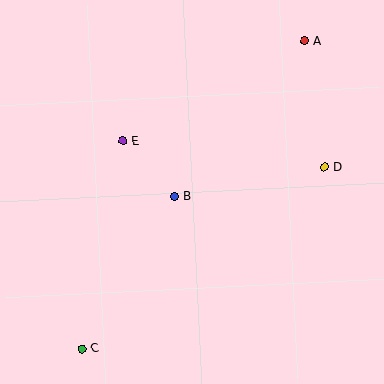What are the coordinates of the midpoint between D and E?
The midpoint between D and E is at (224, 154).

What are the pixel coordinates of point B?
Point B is at (175, 197).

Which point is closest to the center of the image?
Point B at (175, 197) is closest to the center.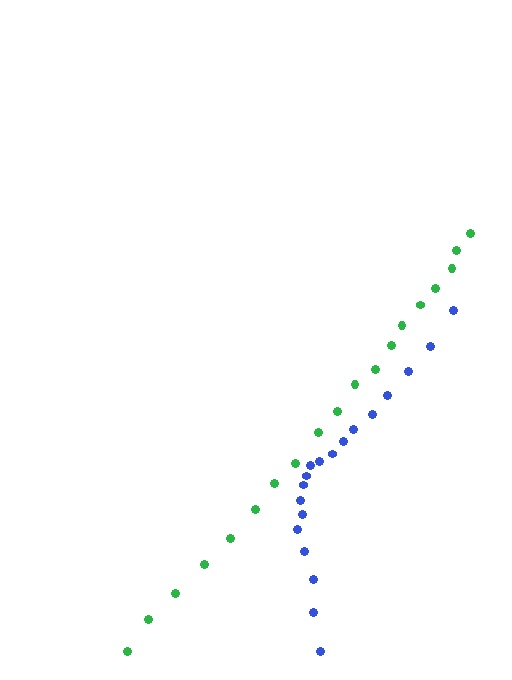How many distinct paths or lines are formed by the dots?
There are 2 distinct paths.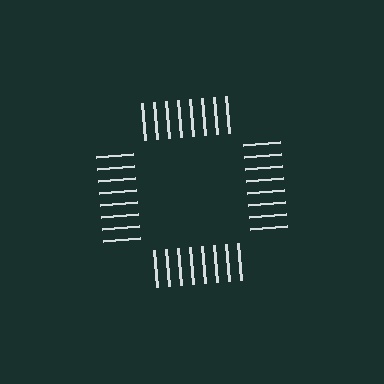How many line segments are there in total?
32 — 8 along each of the 4 edges.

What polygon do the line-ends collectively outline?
An illusory square — the line segments terminate on its edges but no continuous stroke is drawn.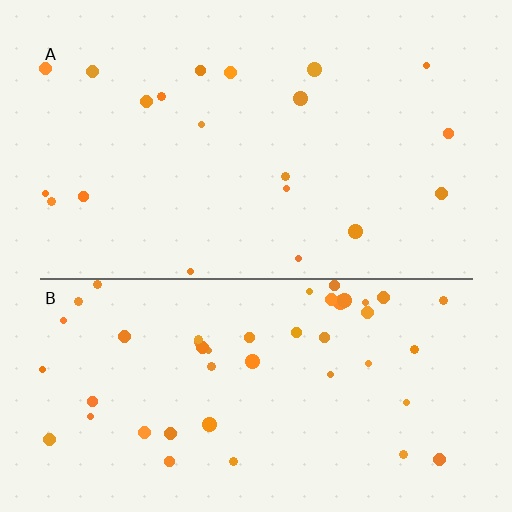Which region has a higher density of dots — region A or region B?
B (the bottom).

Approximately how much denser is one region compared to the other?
Approximately 2.3× — region B over region A.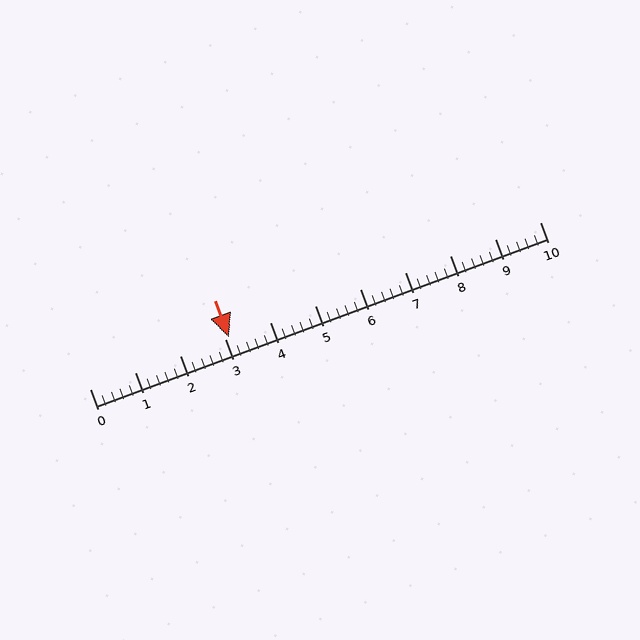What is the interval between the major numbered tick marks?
The major tick marks are spaced 1 units apart.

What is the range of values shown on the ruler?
The ruler shows values from 0 to 10.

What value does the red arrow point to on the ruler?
The red arrow points to approximately 3.1.